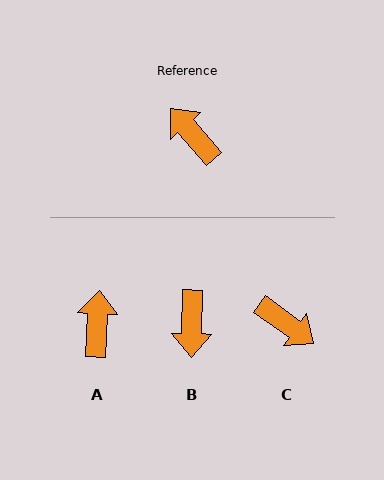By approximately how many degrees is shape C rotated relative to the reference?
Approximately 166 degrees clockwise.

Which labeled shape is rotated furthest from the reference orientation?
C, about 166 degrees away.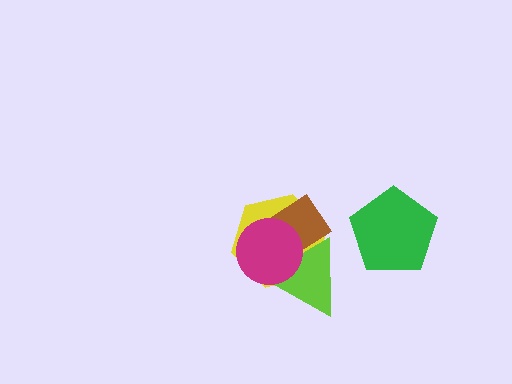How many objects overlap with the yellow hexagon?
3 objects overlap with the yellow hexagon.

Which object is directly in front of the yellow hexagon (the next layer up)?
The brown diamond is directly in front of the yellow hexagon.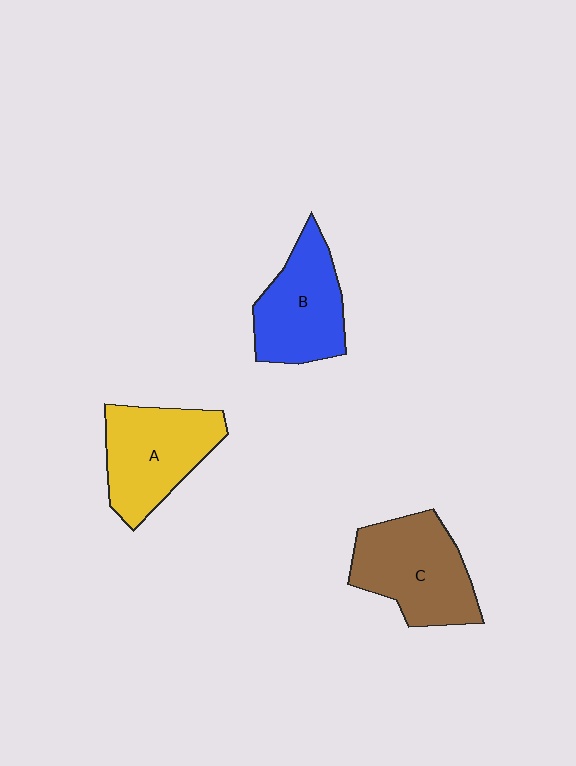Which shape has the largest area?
Shape C (brown).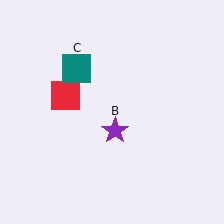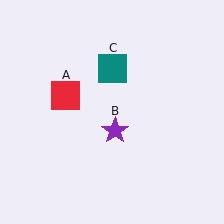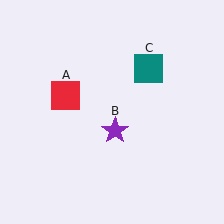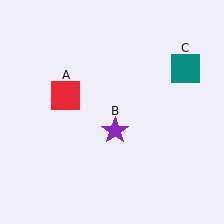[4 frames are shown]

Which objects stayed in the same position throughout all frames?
Red square (object A) and purple star (object B) remained stationary.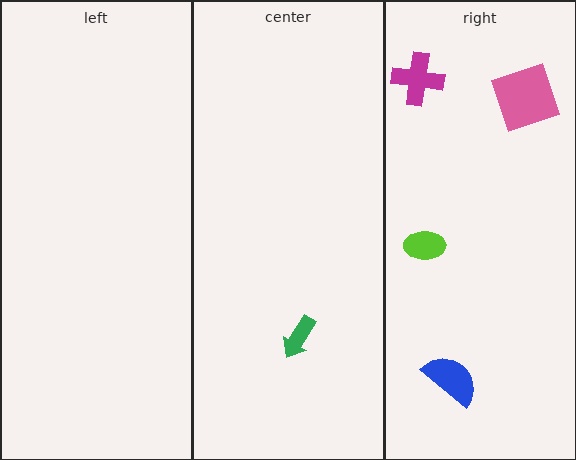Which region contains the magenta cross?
The right region.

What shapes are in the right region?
The lime ellipse, the blue semicircle, the magenta cross, the pink square.